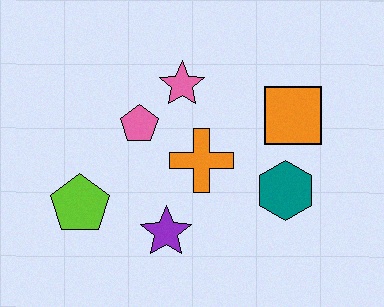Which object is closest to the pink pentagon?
The pink star is closest to the pink pentagon.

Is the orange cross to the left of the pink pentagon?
No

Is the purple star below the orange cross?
Yes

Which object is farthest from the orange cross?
The lime pentagon is farthest from the orange cross.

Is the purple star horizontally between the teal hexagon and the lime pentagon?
Yes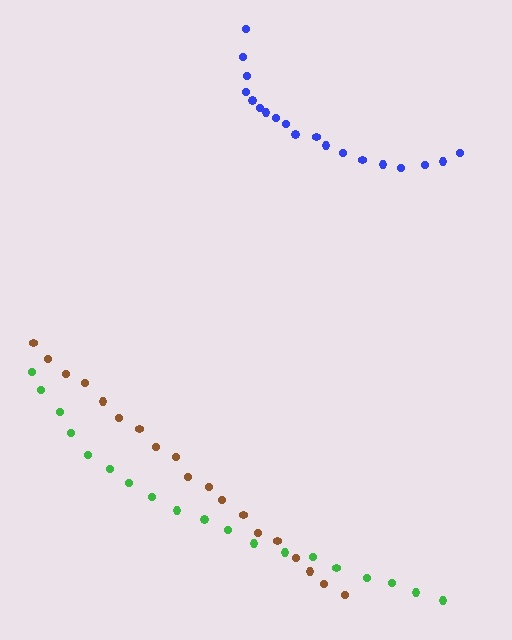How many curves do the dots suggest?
There are 3 distinct paths.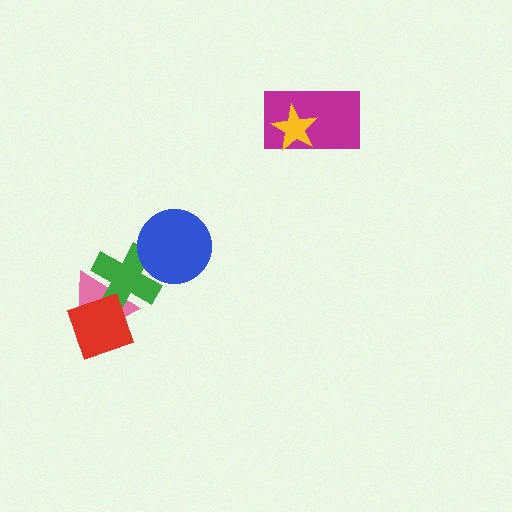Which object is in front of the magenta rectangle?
The yellow star is in front of the magenta rectangle.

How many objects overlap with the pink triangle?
2 objects overlap with the pink triangle.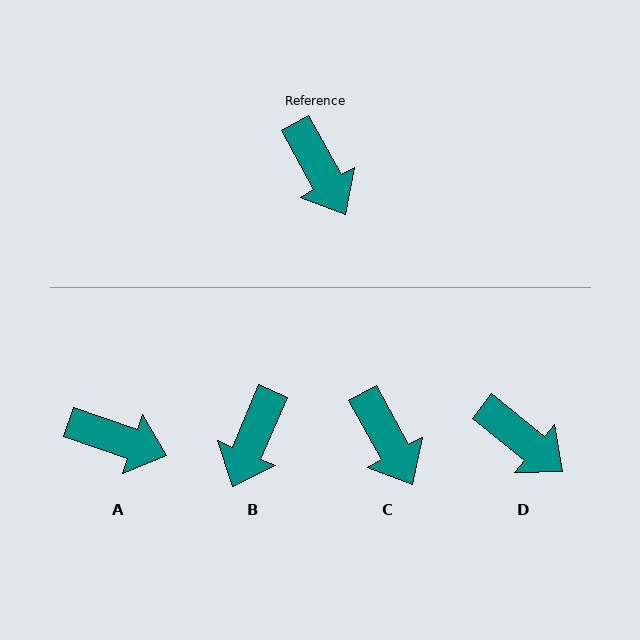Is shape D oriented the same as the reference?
No, it is off by about 22 degrees.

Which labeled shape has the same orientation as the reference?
C.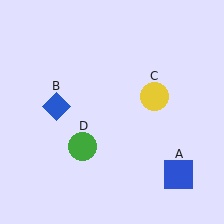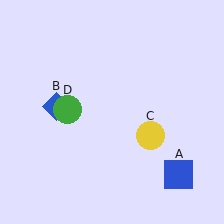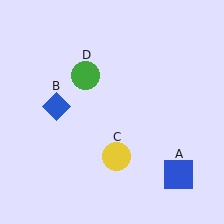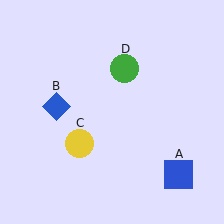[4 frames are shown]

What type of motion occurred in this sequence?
The yellow circle (object C), green circle (object D) rotated clockwise around the center of the scene.